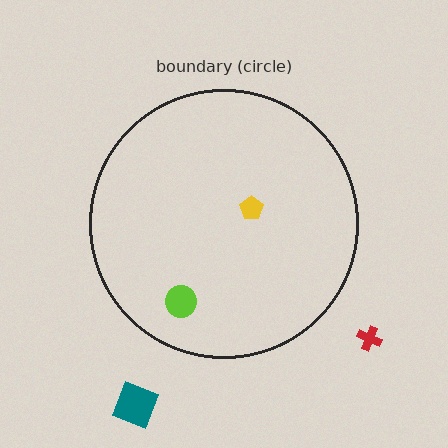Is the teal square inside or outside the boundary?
Outside.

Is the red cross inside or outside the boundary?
Outside.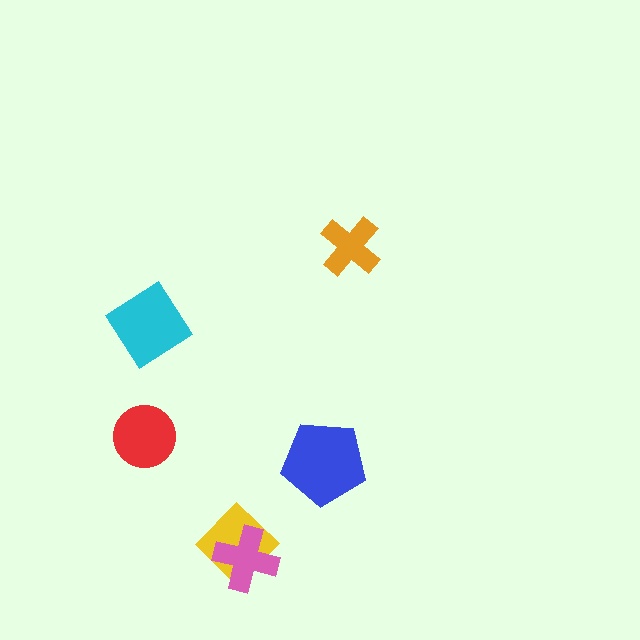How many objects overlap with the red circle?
0 objects overlap with the red circle.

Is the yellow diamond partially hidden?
Yes, it is partially covered by another shape.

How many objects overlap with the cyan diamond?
0 objects overlap with the cyan diamond.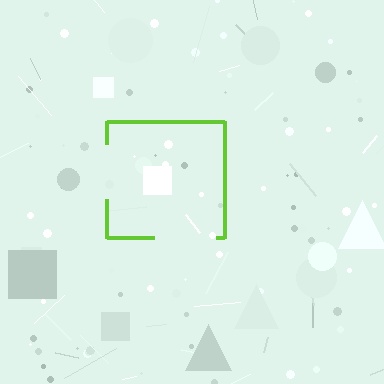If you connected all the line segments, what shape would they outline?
They would outline a square.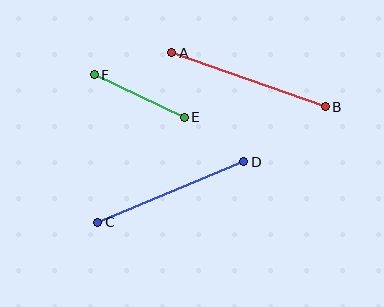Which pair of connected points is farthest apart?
Points A and B are farthest apart.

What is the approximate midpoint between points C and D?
The midpoint is at approximately (171, 192) pixels.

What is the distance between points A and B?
The distance is approximately 163 pixels.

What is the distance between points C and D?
The distance is approximately 158 pixels.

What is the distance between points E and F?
The distance is approximately 100 pixels.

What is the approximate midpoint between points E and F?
The midpoint is at approximately (139, 96) pixels.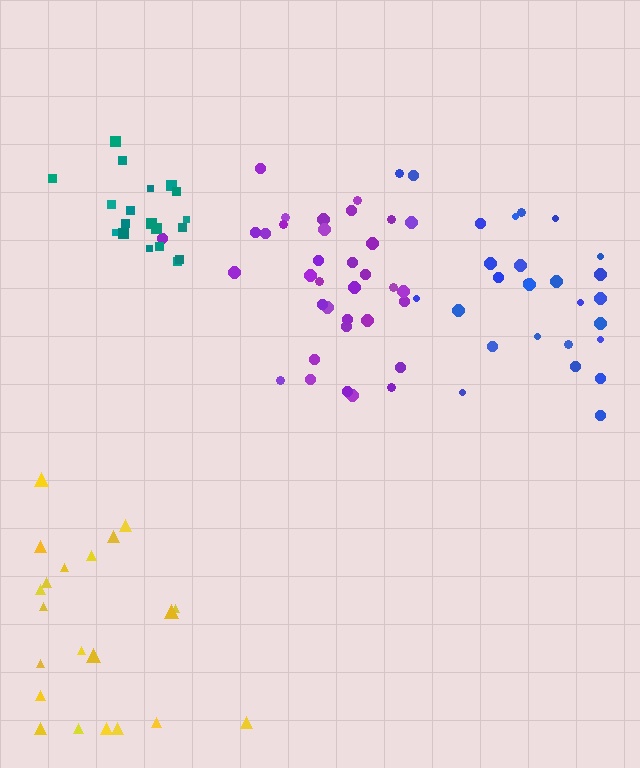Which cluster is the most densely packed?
Teal.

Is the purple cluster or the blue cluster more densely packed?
Purple.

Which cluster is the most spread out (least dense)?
Yellow.